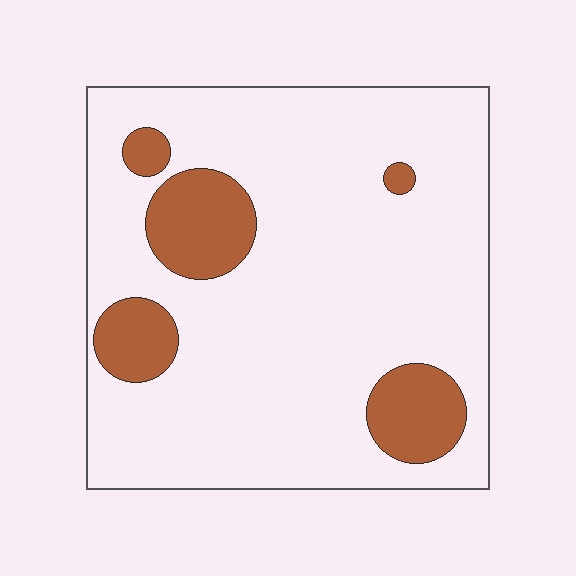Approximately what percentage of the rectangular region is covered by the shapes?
Approximately 15%.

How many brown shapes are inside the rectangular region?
5.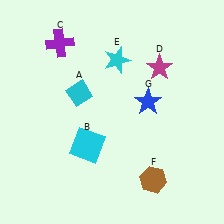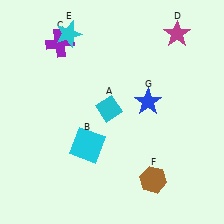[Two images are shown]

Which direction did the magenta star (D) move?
The magenta star (D) moved up.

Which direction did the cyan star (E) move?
The cyan star (E) moved left.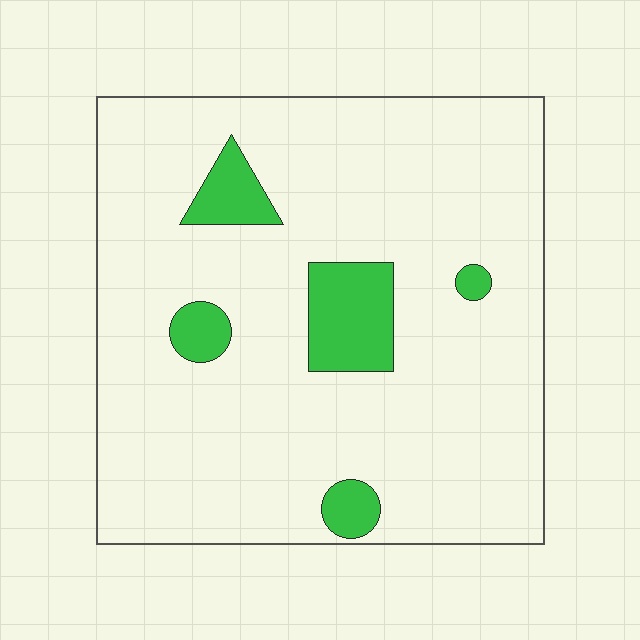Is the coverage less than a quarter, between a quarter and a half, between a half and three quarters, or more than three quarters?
Less than a quarter.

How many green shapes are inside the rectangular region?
5.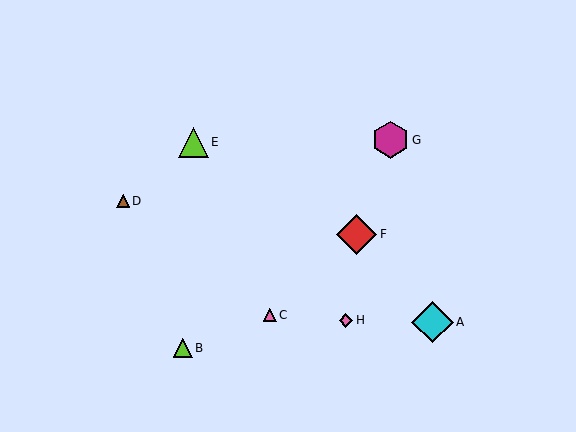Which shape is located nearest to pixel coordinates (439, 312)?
The cyan diamond (labeled A) at (432, 322) is nearest to that location.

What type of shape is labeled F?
Shape F is a red diamond.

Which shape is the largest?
The cyan diamond (labeled A) is the largest.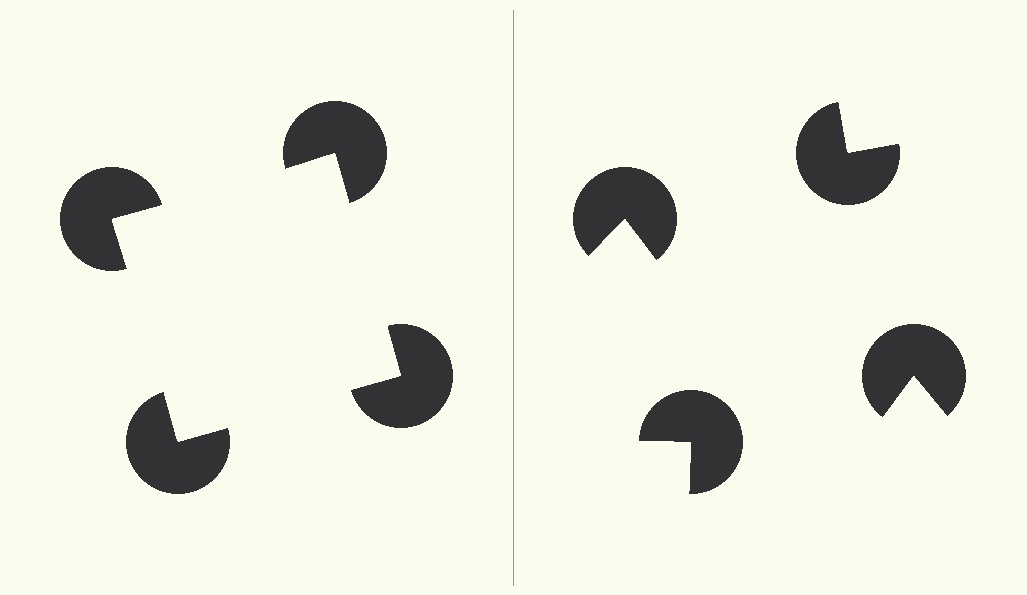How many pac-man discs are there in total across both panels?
8 — 4 on each side.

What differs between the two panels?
The pac-man discs are positioned identically on both sides; only the wedge orientations differ. On the left they align to a square; on the right they are misaligned.